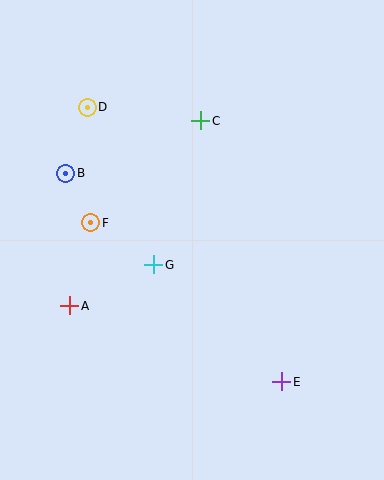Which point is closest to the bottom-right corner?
Point E is closest to the bottom-right corner.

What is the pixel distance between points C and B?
The distance between C and B is 145 pixels.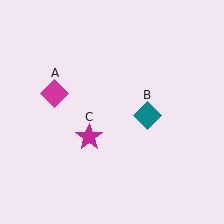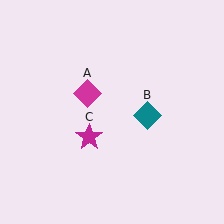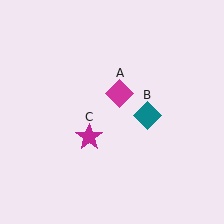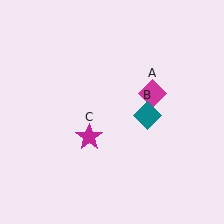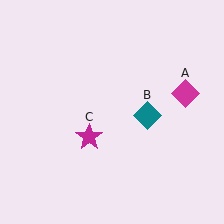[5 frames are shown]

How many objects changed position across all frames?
1 object changed position: magenta diamond (object A).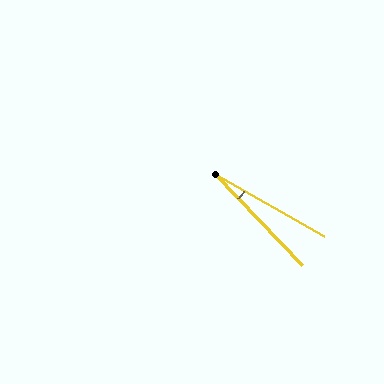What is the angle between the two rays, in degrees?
Approximately 17 degrees.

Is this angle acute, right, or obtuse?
It is acute.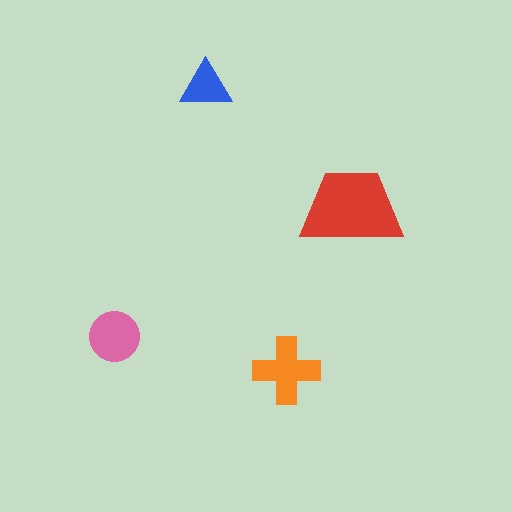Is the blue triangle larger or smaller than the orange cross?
Smaller.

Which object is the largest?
The red trapezoid.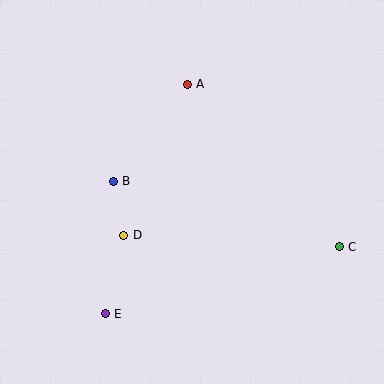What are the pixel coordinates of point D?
Point D is at (124, 235).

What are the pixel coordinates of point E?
Point E is at (105, 314).